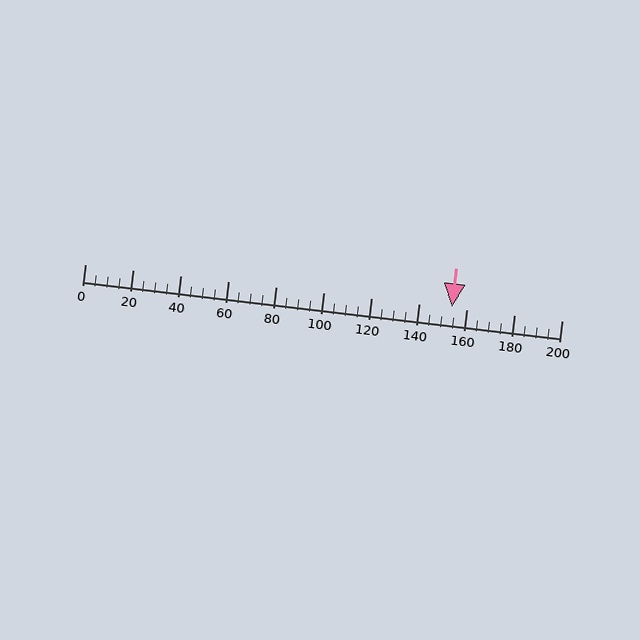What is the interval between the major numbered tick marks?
The major tick marks are spaced 20 units apart.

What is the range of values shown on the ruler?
The ruler shows values from 0 to 200.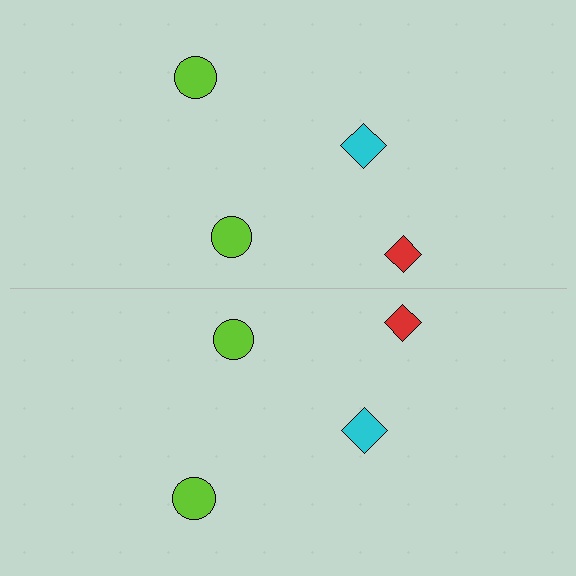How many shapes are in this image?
There are 8 shapes in this image.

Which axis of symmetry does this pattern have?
The pattern has a horizontal axis of symmetry running through the center of the image.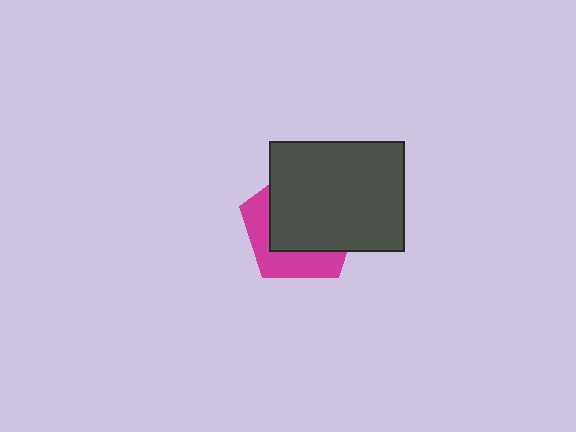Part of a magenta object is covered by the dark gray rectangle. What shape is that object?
It is a pentagon.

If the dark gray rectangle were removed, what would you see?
You would see the complete magenta pentagon.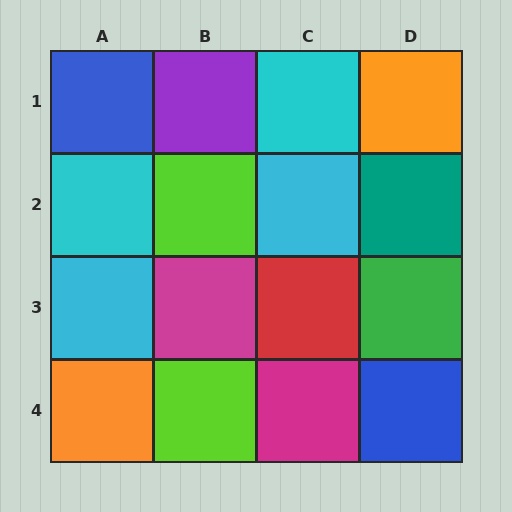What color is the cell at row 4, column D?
Blue.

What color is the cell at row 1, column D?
Orange.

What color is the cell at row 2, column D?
Teal.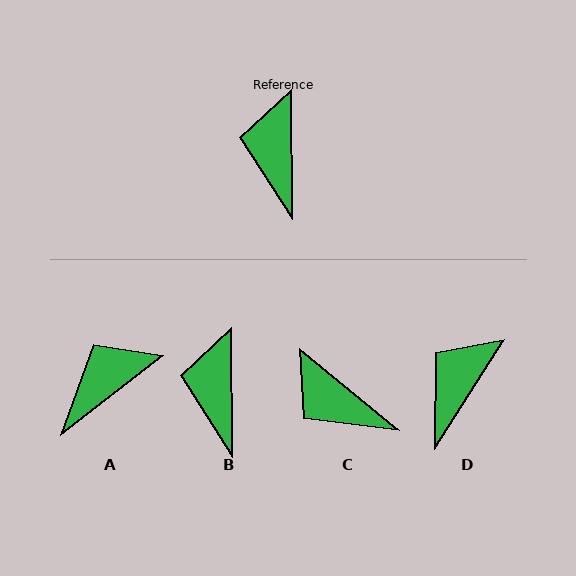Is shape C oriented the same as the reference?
No, it is off by about 50 degrees.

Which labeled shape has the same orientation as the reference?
B.